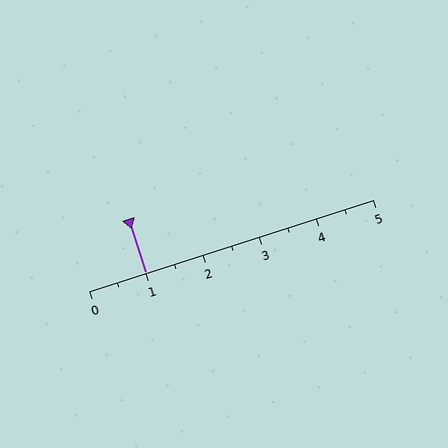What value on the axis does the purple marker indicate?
The marker indicates approximately 1.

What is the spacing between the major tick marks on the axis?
The major ticks are spaced 1 apart.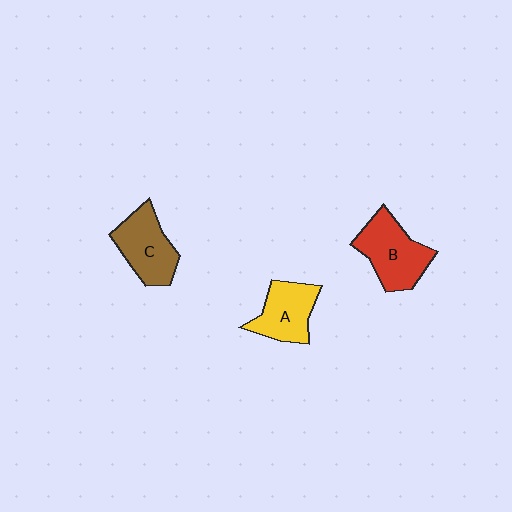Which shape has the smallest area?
Shape A (yellow).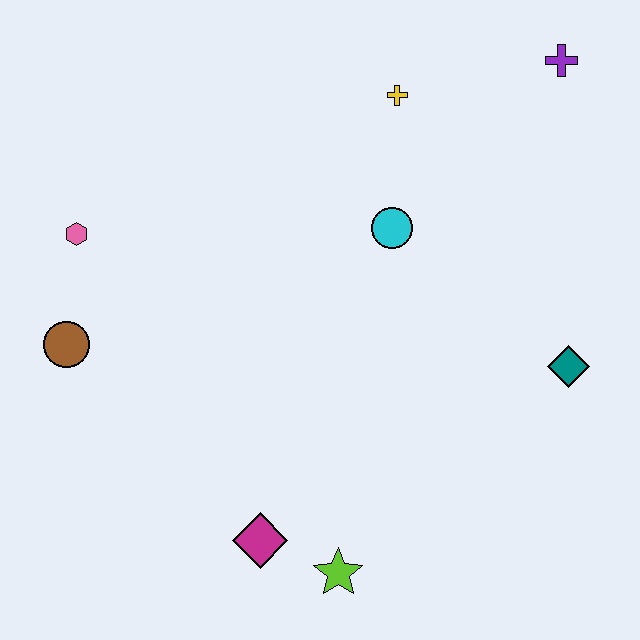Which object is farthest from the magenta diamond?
The purple cross is farthest from the magenta diamond.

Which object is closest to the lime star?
The magenta diamond is closest to the lime star.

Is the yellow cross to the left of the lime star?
No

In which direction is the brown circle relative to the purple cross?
The brown circle is to the left of the purple cross.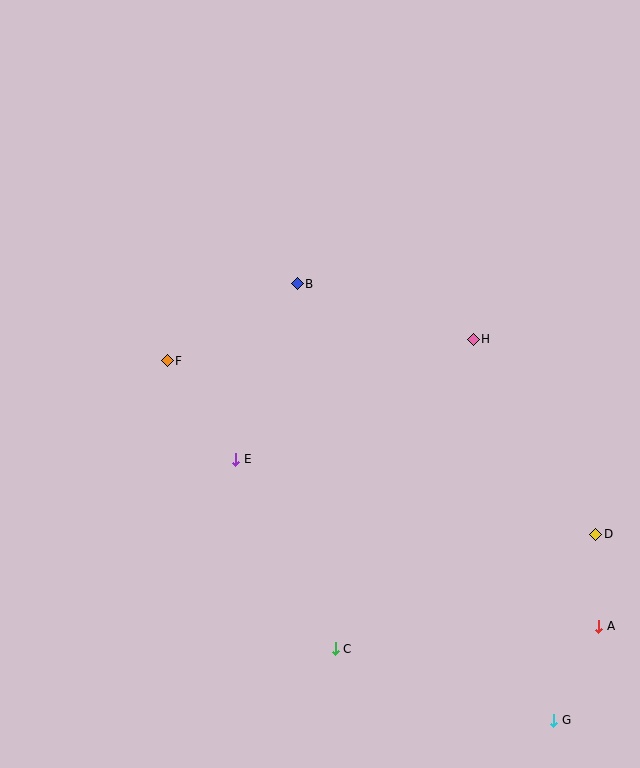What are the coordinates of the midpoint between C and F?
The midpoint between C and F is at (251, 505).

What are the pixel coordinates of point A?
Point A is at (599, 626).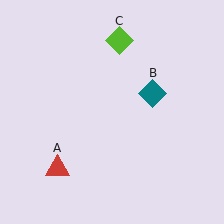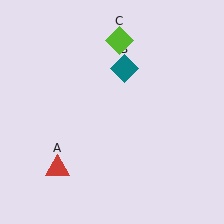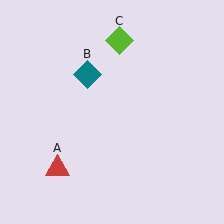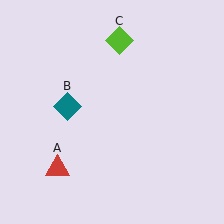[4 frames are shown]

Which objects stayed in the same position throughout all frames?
Red triangle (object A) and lime diamond (object C) remained stationary.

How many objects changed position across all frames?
1 object changed position: teal diamond (object B).